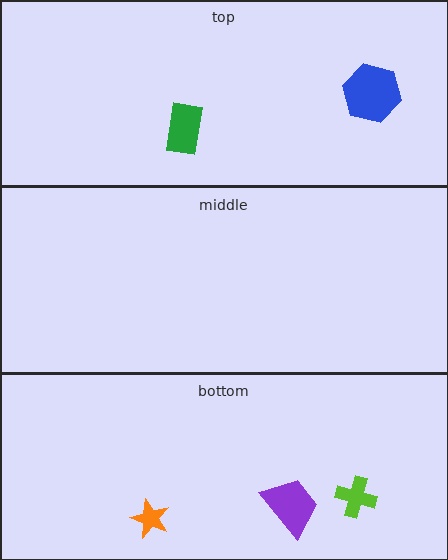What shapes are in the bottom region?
The lime cross, the orange star, the purple trapezoid.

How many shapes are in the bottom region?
3.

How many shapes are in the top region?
2.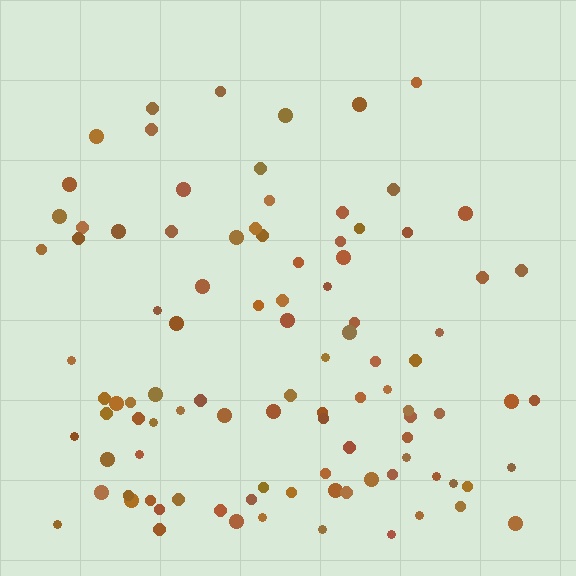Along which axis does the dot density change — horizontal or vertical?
Vertical.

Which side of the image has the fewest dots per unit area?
The top.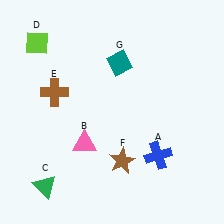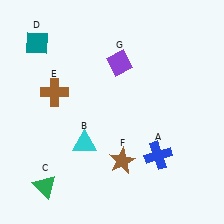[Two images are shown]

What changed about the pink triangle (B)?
In Image 1, B is pink. In Image 2, it changed to cyan.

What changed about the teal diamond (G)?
In Image 1, G is teal. In Image 2, it changed to purple.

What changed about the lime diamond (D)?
In Image 1, D is lime. In Image 2, it changed to teal.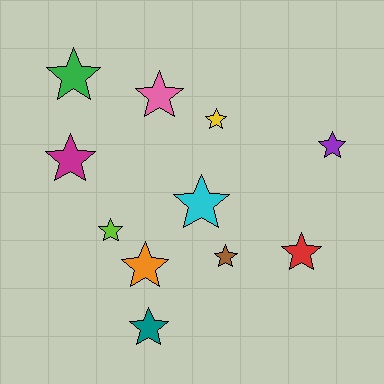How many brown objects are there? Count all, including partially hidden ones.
There is 1 brown object.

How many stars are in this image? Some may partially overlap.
There are 11 stars.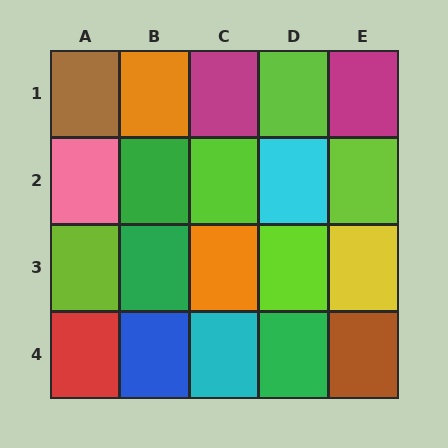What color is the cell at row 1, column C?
Magenta.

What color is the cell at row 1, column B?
Orange.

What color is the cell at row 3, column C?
Orange.